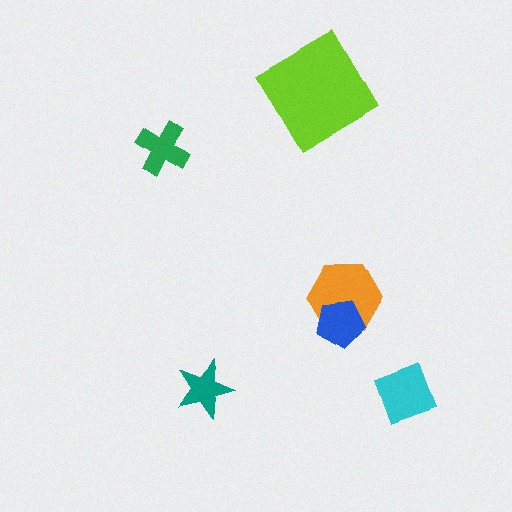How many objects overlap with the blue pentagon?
1 object overlaps with the blue pentagon.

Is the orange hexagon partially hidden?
Yes, it is partially covered by another shape.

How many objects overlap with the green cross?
0 objects overlap with the green cross.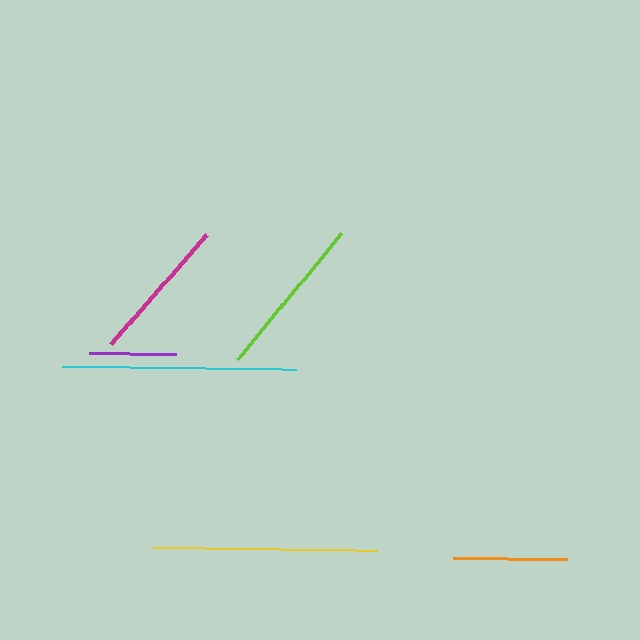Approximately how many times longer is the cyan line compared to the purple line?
The cyan line is approximately 2.7 times the length of the purple line.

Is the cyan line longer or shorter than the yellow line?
The cyan line is longer than the yellow line.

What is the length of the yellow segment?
The yellow segment is approximately 224 pixels long.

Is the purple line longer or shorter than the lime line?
The lime line is longer than the purple line.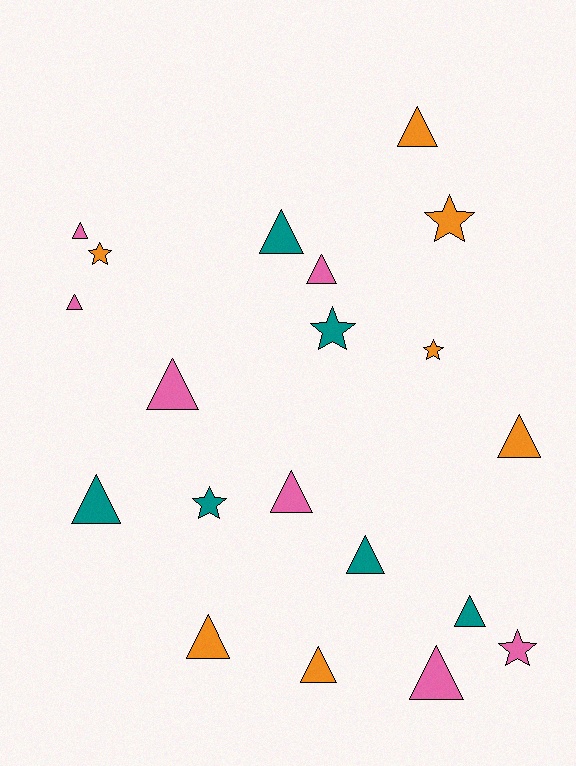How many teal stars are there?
There are 2 teal stars.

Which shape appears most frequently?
Triangle, with 14 objects.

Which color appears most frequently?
Orange, with 7 objects.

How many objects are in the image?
There are 20 objects.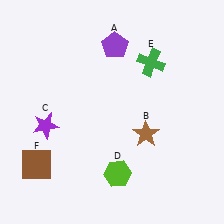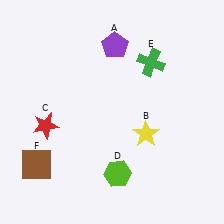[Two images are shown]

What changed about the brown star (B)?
In Image 1, B is brown. In Image 2, it changed to yellow.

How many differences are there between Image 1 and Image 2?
There are 2 differences between the two images.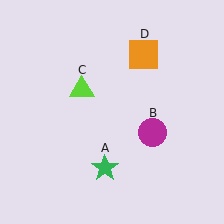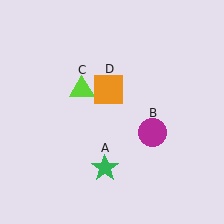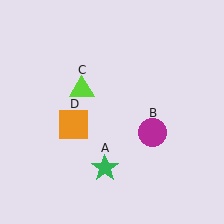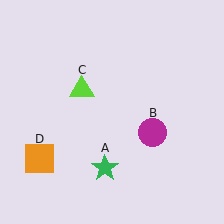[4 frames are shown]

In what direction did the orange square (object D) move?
The orange square (object D) moved down and to the left.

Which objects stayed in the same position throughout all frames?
Green star (object A) and magenta circle (object B) and lime triangle (object C) remained stationary.